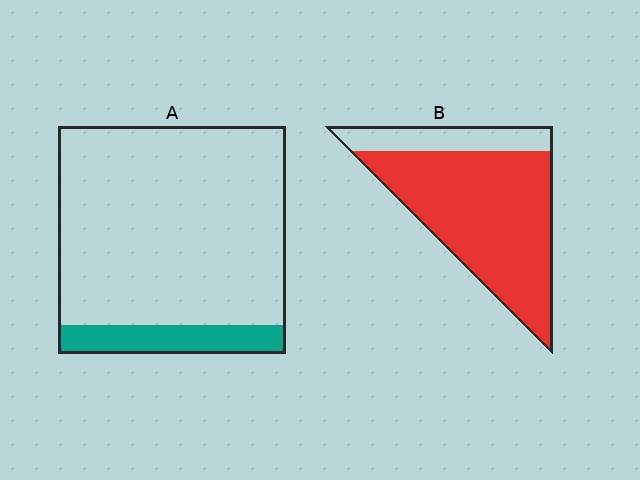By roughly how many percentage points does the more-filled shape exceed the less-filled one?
By roughly 65 percentage points (B over A).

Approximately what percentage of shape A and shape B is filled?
A is approximately 15% and B is approximately 80%.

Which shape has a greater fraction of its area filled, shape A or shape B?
Shape B.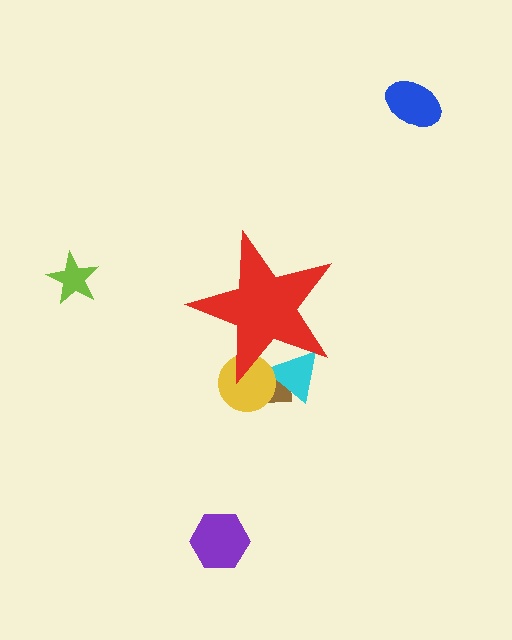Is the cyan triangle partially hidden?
Yes, the cyan triangle is partially hidden behind the red star.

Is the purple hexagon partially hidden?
No, the purple hexagon is fully visible.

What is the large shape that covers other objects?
A red star.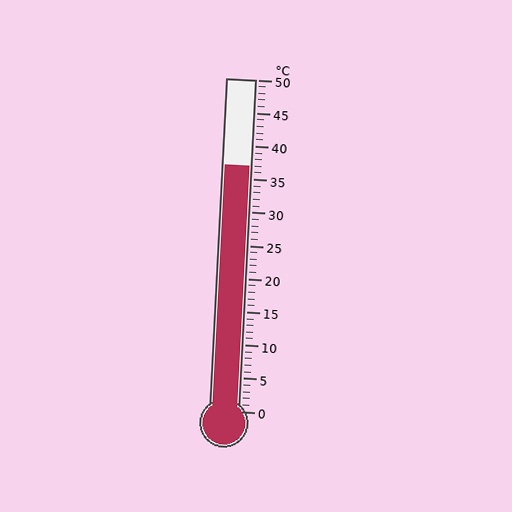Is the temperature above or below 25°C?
The temperature is above 25°C.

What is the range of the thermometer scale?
The thermometer scale ranges from 0°C to 50°C.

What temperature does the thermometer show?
The thermometer shows approximately 37°C.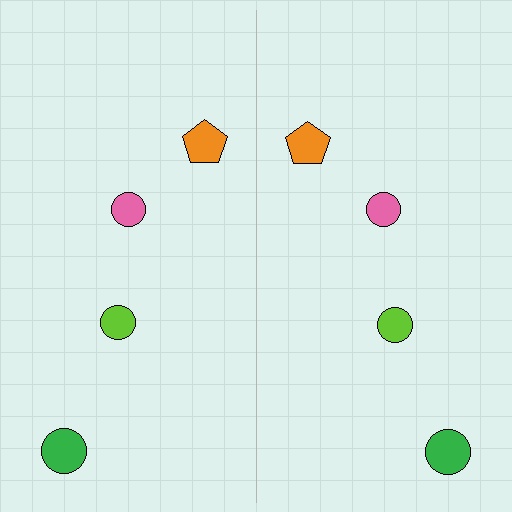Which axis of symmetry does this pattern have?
The pattern has a vertical axis of symmetry running through the center of the image.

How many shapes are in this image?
There are 8 shapes in this image.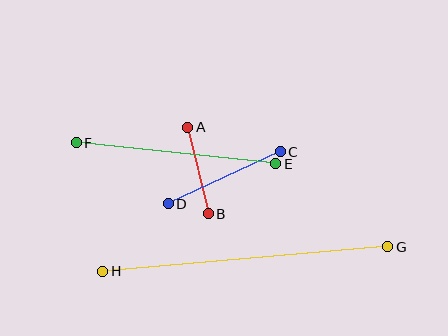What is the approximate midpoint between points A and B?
The midpoint is at approximately (198, 170) pixels.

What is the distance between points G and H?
The distance is approximately 286 pixels.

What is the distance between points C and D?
The distance is approximately 124 pixels.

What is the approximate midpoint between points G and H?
The midpoint is at approximately (245, 259) pixels.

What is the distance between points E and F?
The distance is approximately 201 pixels.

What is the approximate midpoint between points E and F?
The midpoint is at approximately (176, 153) pixels.